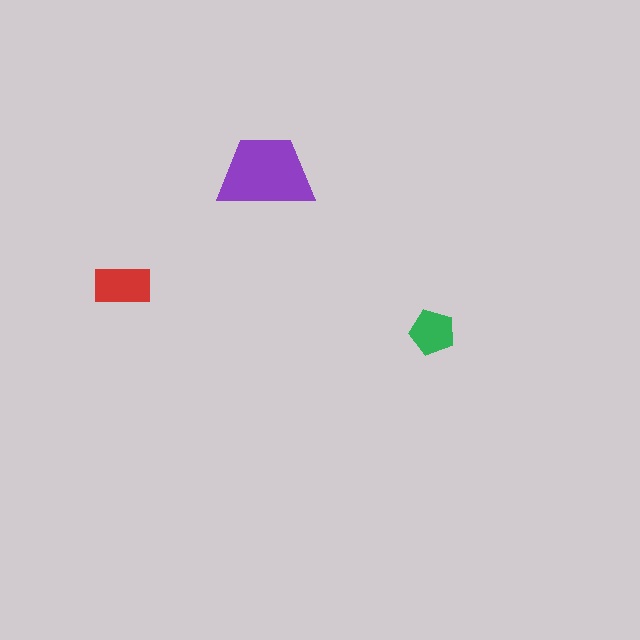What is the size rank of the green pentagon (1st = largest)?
3rd.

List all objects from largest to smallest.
The purple trapezoid, the red rectangle, the green pentagon.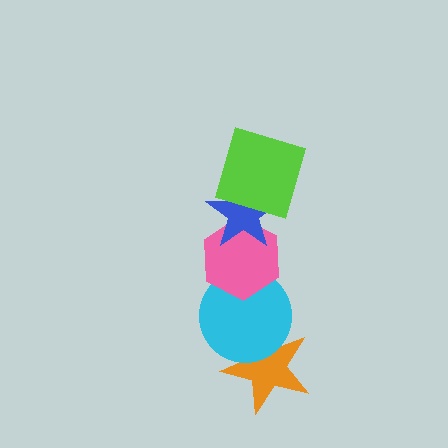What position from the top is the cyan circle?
The cyan circle is 4th from the top.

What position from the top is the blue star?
The blue star is 2nd from the top.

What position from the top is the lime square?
The lime square is 1st from the top.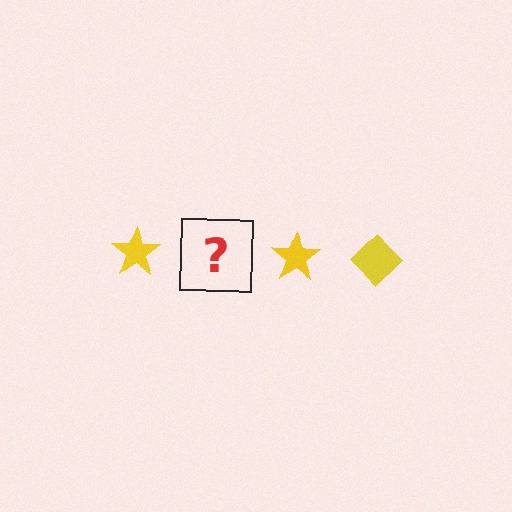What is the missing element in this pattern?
The missing element is a yellow diamond.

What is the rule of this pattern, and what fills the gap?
The rule is that the pattern cycles through star, diamond shapes in yellow. The gap should be filled with a yellow diamond.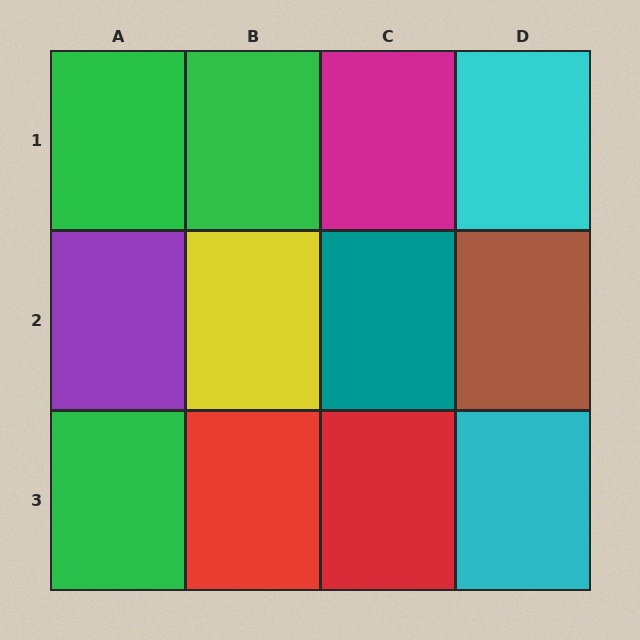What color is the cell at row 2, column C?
Teal.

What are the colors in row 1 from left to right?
Green, green, magenta, cyan.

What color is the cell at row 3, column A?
Green.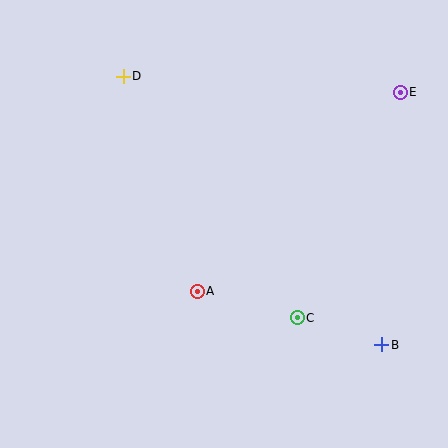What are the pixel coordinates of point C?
Point C is at (297, 318).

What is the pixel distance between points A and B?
The distance between A and B is 192 pixels.